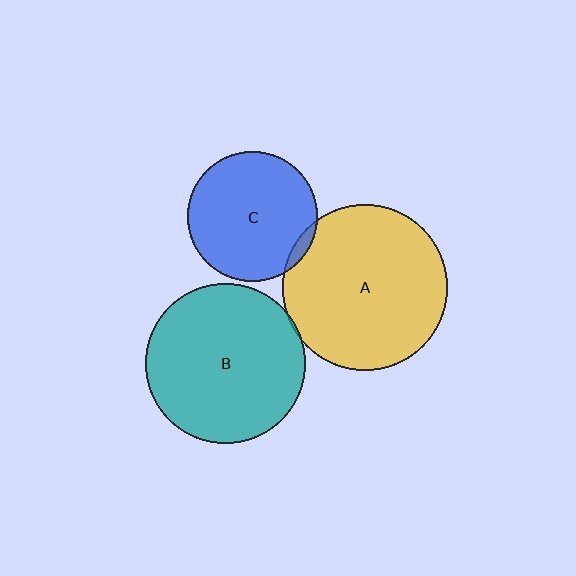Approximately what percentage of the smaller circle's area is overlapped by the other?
Approximately 5%.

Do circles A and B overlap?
Yes.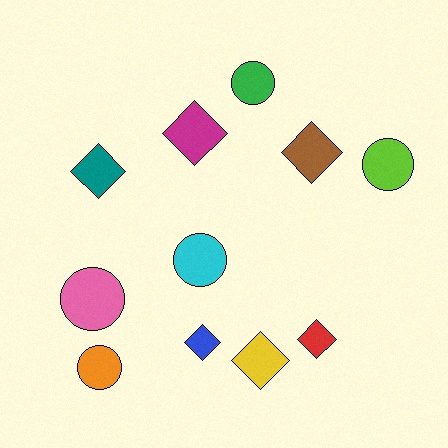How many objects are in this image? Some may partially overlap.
There are 11 objects.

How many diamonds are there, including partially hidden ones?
There are 6 diamonds.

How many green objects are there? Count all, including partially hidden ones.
There is 1 green object.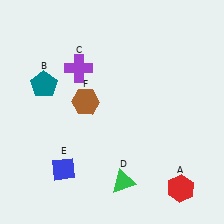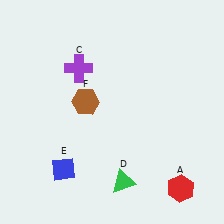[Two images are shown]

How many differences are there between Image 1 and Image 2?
There is 1 difference between the two images.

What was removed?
The teal pentagon (B) was removed in Image 2.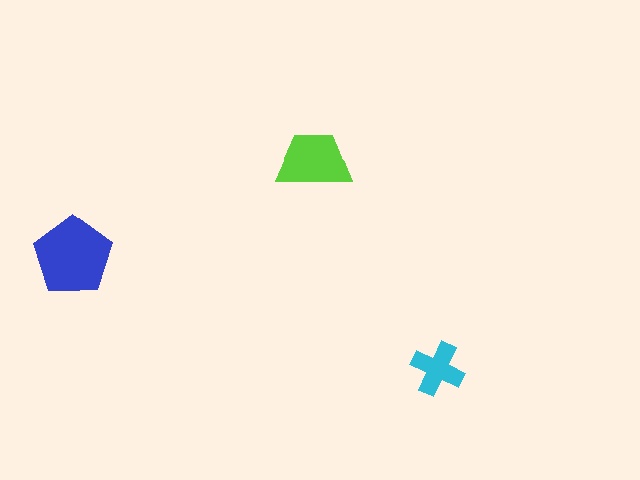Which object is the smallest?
The cyan cross.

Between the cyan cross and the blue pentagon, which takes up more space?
The blue pentagon.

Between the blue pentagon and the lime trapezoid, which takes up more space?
The blue pentagon.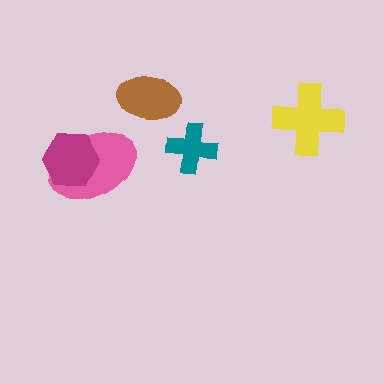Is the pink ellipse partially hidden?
Yes, it is partially covered by another shape.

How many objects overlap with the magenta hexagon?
1 object overlaps with the magenta hexagon.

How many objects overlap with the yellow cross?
0 objects overlap with the yellow cross.